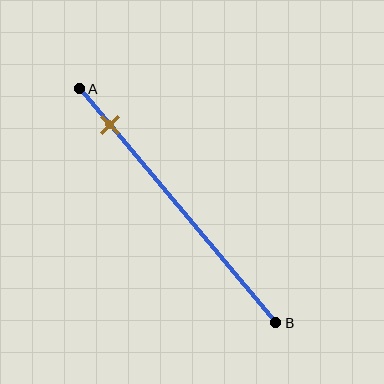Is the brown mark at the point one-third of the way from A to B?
No, the mark is at about 15% from A, not at the 33% one-third point.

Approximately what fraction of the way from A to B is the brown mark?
The brown mark is approximately 15% of the way from A to B.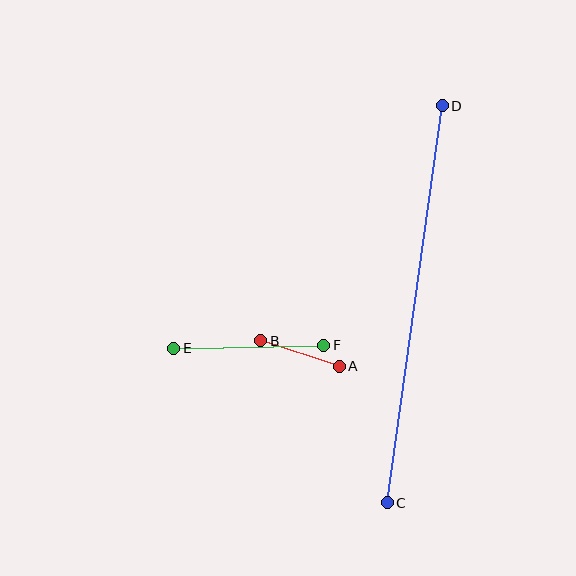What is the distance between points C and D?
The distance is approximately 400 pixels.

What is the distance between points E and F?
The distance is approximately 150 pixels.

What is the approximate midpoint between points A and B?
The midpoint is at approximately (300, 354) pixels.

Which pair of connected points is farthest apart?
Points C and D are farthest apart.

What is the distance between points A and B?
The distance is approximately 82 pixels.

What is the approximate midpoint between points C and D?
The midpoint is at approximately (415, 304) pixels.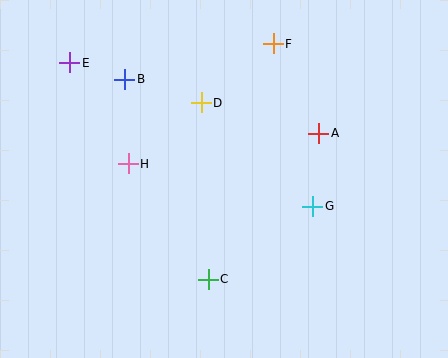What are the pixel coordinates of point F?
Point F is at (273, 44).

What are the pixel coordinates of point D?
Point D is at (201, 103).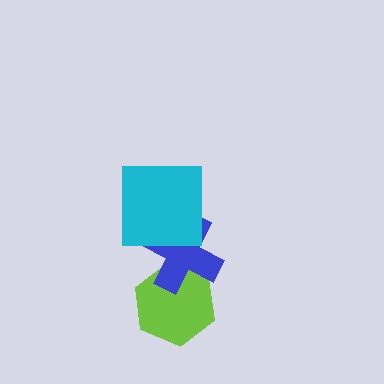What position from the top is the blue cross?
The blue cross is 2nd from the top.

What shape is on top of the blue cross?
The cyan square is on top of the blue cross.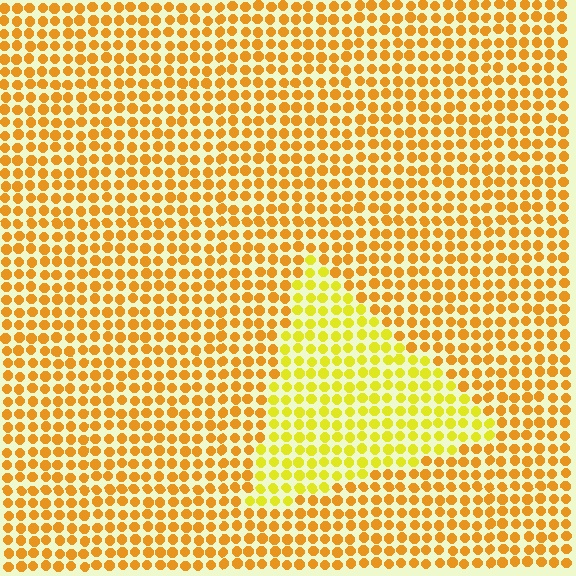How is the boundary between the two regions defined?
The boundary is defined purely by a slight shift in hue (about 27 degrees). Spacing, size, and orientation are identical on both sides.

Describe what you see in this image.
The image is filled with small orange elements in a uniform arrangement. A triangle-shaped region is visible where the elements are tinted to a slightly different hue, forming a subtle color boundary.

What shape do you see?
I see a triangle.